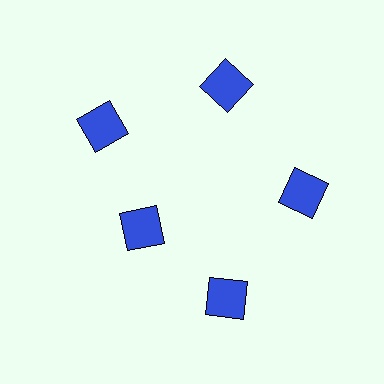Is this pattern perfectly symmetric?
No. The 5 blue squares are arranged in a ring, but one element near the 8 o'clock position is pulled inward toward the center, breaking the 5-fold rotational symmetry.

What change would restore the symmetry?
The symmetry would be restored by moving it outward, back onto the ring so that all 5 squares sit at equal angles and equal distance from the center.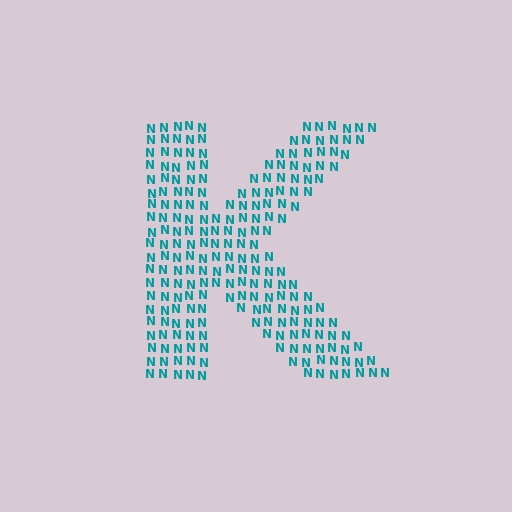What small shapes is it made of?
It is made of small letter N's.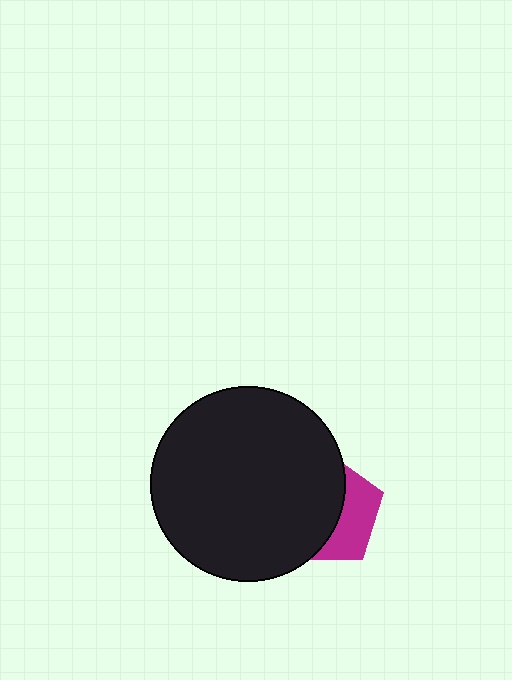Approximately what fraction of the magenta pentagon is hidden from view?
Roughly 63% of the magenta pentagon is hidden behind the black circle.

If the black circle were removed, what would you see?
You would see the complete magenta pentagon.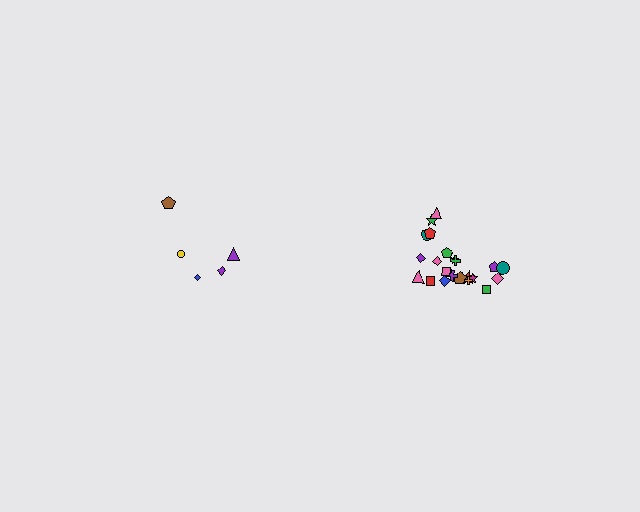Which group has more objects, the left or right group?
The right group.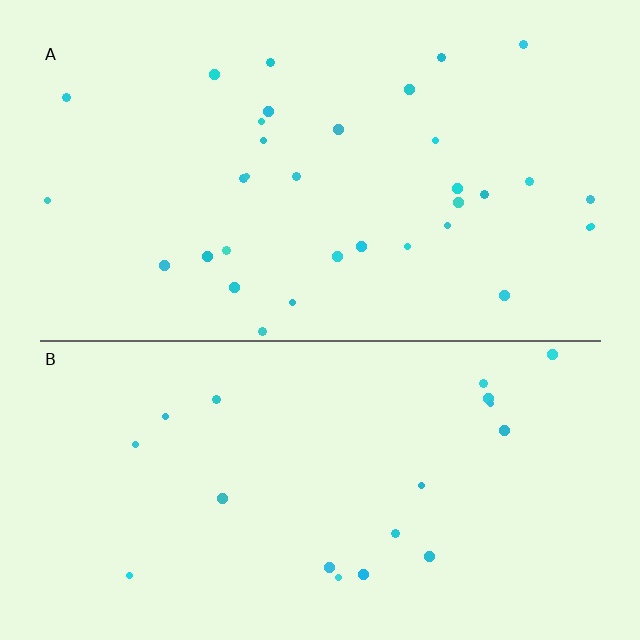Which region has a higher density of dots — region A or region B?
A (the top).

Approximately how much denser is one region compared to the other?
Approximately 1.8× — region A over region B.